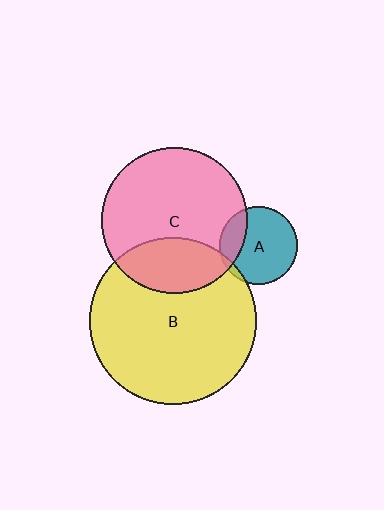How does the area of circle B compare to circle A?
Approximately 4.5 times.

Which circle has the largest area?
Circle B (yellow).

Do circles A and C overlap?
Yes.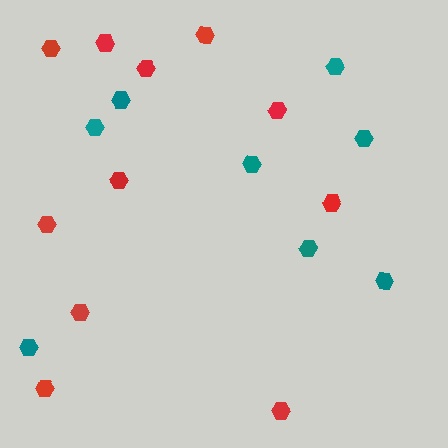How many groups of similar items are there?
There are 2 groups: one group of red hexagons (11) and one group of teal hexagons (8).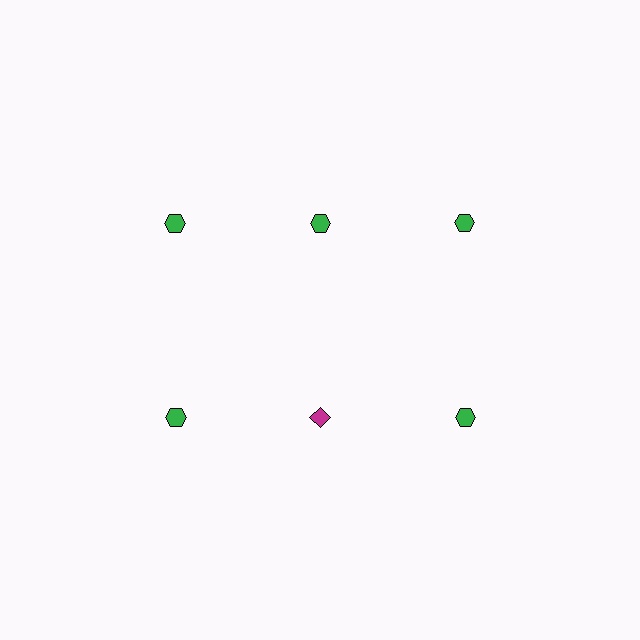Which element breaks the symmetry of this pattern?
The magenta diamond in the second row, second from left column breaks the symmetry. All other shapes are green hexagons.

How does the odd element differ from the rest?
It differs in both color (magenta instead of green) and shape (diamond instead of hexagon).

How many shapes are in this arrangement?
There are 6 shapes arranged in a grid pattern.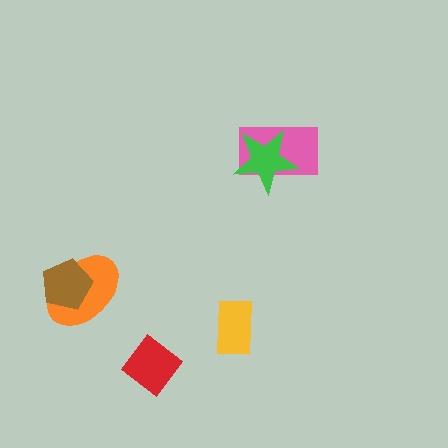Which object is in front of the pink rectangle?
The green star is in front of the pink rectangle.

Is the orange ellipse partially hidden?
Yes, it is partially covered by another shape.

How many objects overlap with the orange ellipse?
1 object overlaps with the orange ellipse.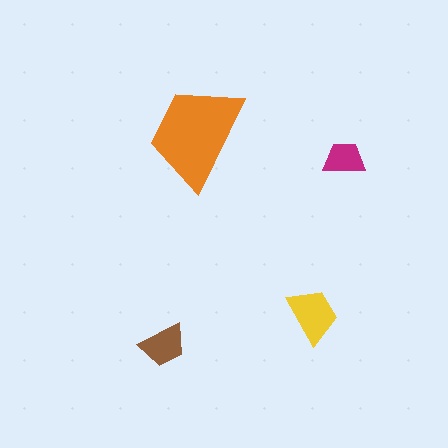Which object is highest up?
The orange trapezoid is topmost.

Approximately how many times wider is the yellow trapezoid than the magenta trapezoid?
About 1.5 times wider.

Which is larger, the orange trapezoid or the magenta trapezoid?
The orange one.